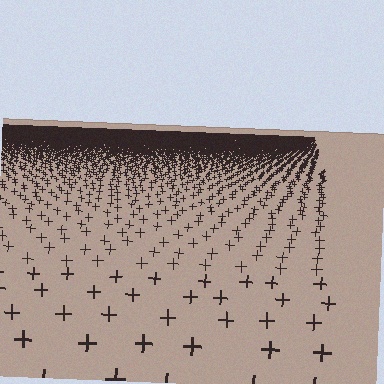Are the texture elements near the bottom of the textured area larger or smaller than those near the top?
Larger. Near the bottom, elements are closer to the viewer and appear at a bigger on-screen size.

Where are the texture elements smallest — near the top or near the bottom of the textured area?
Near the top.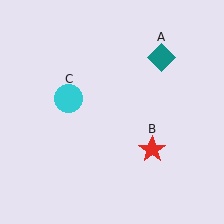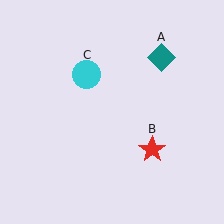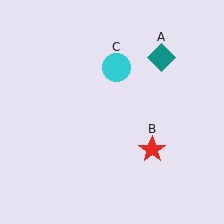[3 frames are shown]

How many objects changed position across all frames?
1 object changed position: cyan circle (object C).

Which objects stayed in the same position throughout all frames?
Teal diamond (object A) and red star (object B) remained stationary.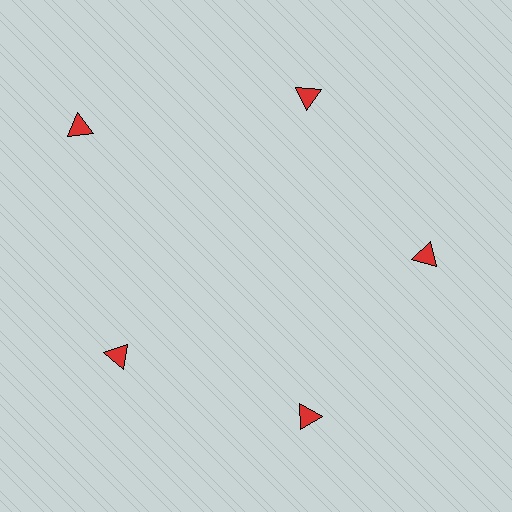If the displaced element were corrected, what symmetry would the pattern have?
It would have 5-fold rotational symmetry — the pattern would map onto itself every 72 degrees.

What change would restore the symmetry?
The symmetry would be restored by moving it inward, back onto the ring so that all 5 triangles sit at equal angles and equal distance from the center.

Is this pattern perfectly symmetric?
No. The 5 red triangles are arranged in a ring, but one element near the 10 o'clock position is pushed outward from the center, breaking the 5-fold rotational symmetry.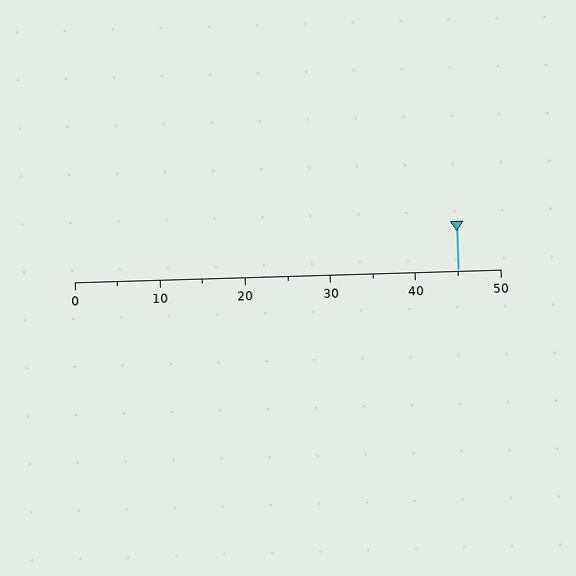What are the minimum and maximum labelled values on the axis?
The axis runs from 0 to 50.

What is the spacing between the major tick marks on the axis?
The major ticks are spaced 10 apart.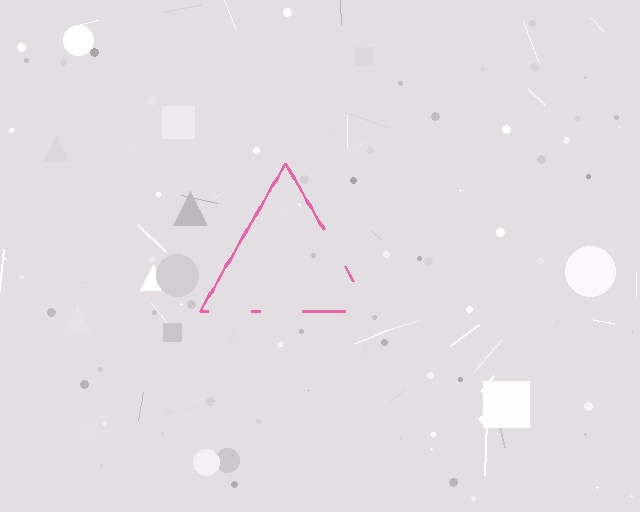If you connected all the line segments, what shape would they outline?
They would outline a triangle.